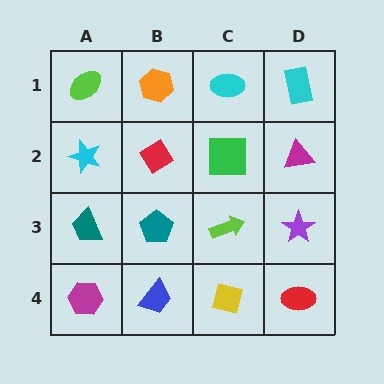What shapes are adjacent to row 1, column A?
A cyan star (row 2, column A), an orange hexagon (row 1, column B).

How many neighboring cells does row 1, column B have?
3.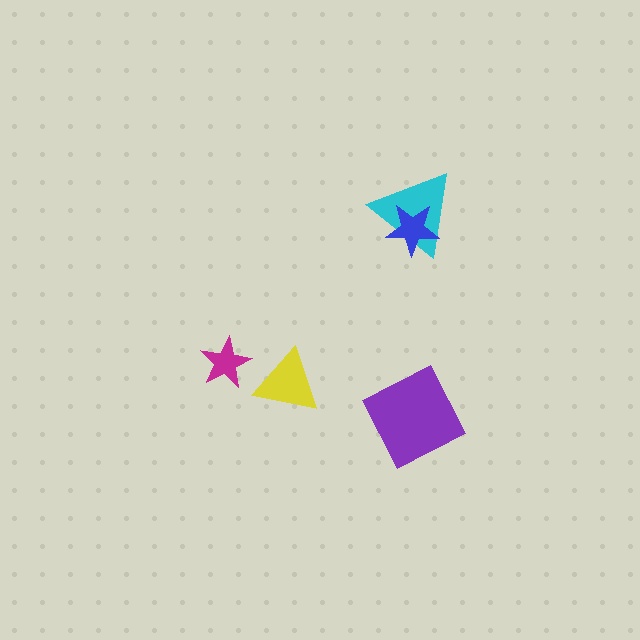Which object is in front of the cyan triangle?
The blue star is in front of the cyan triangle.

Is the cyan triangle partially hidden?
Yes, it is partially covered by another shape.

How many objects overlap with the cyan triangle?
1 object overlaps with the cyan triangle.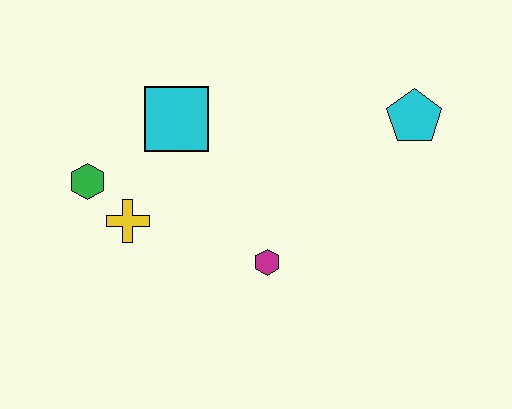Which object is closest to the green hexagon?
The yellow cross is closest to the green hexagon.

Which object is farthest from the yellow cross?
The cyan pentagon is farthest from the yellow cross.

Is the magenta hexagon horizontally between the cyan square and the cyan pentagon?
Yes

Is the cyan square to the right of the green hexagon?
Yes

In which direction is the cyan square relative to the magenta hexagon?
The cyan square is above the magenta hexagon.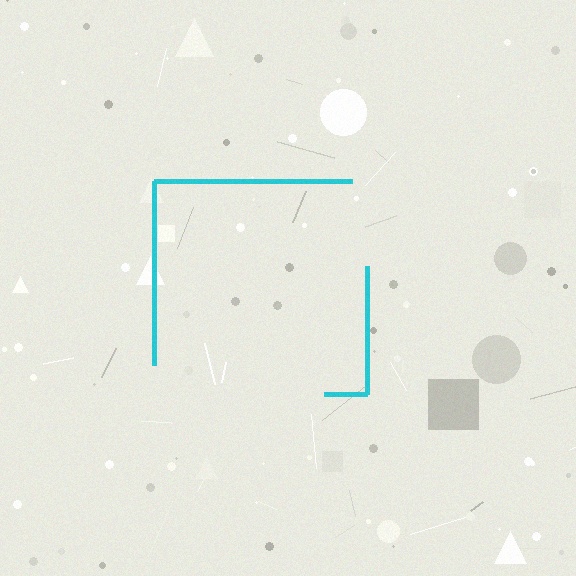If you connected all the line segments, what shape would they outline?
They would outline a square.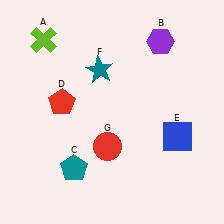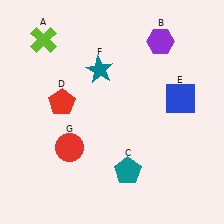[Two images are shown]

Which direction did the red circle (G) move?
The red circle (G) moved left.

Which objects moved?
The objects that moved are: the teal pentagon (C), the blue square (E), the red circle (G).